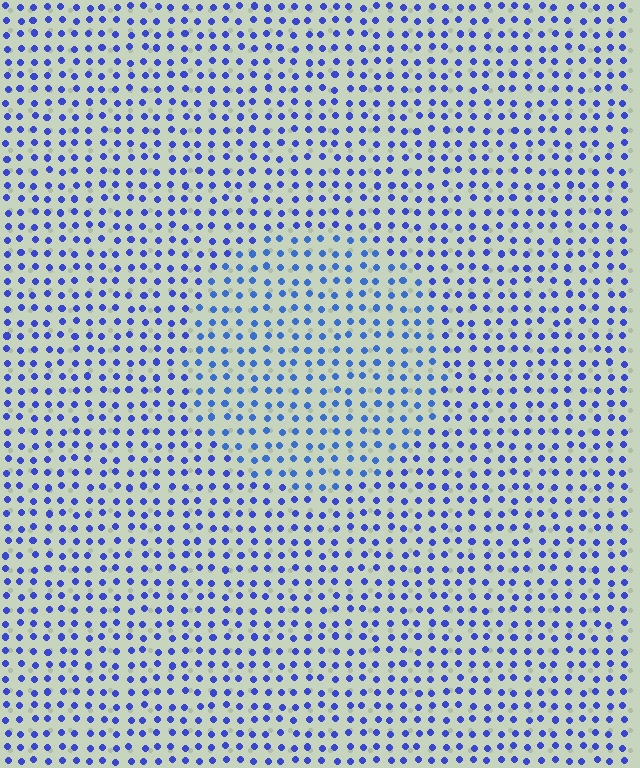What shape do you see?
I see a circle.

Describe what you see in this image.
The image is filled with small blue elements in a uniform arrangement. A circle-shaped region is visible where the elements are tinted to a slightly different hue, forming a subtle color boundary.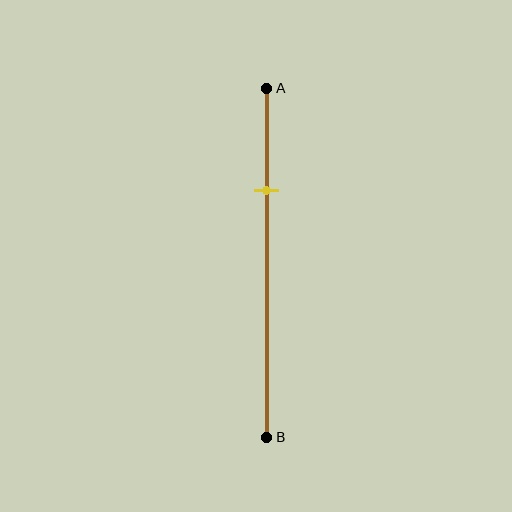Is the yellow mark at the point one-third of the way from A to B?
No, the mark is at about 30% from A, not at the 33% one-third point.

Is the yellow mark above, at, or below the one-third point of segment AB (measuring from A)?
The yellow mark is above the one-third point of segment AB.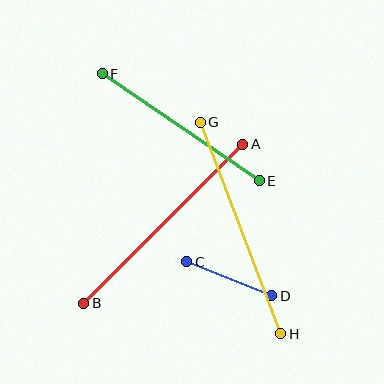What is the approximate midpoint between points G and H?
The midpoint is at approximately (241, 228) pixels.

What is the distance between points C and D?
The distance is approximately 91 pixels.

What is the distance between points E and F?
The distance is approximately 190 pixels.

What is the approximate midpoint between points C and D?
The midpoint is at approximately (229, 279) pixels.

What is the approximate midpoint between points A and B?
The midpoint is at approximately (163, 224) pixels.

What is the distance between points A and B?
The distance is approximately 225 pixels.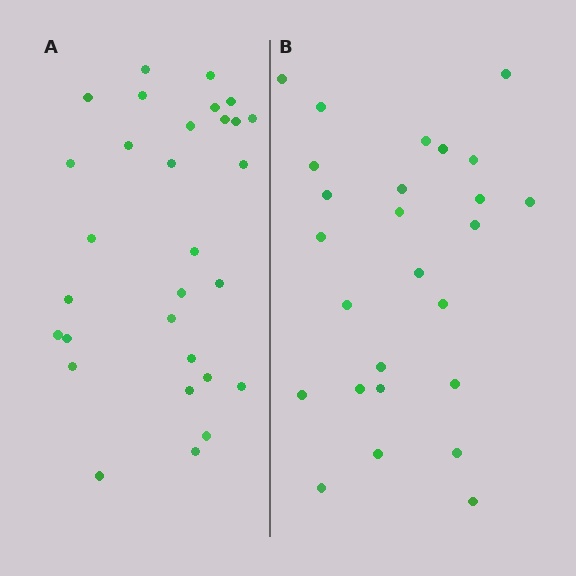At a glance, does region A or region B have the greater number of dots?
Region A (the left region) has more dots.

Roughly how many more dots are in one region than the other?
Region A has about 4 more dots than region B.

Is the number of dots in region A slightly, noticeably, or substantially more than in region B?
Region A has only slightly more — the two regions are fairly close. The ratio is roughly 1.2 to 1.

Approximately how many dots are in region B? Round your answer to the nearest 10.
About 30 dots. (The exact count is 26, which rounds to 30.)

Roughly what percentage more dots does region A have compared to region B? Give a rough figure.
About 15% more.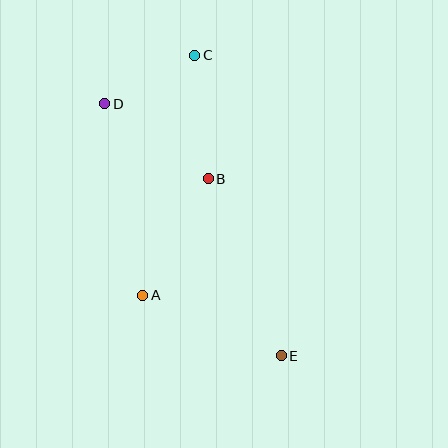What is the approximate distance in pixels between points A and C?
The distance between A and C is approximately 246 pixels.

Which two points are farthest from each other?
Points C and E are farthest from each other.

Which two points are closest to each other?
Points C and D are closest to each other.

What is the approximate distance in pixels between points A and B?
The distance between A and B is approximately 134 pixels.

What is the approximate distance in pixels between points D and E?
The distance between D and E is approximately 308 pixels.